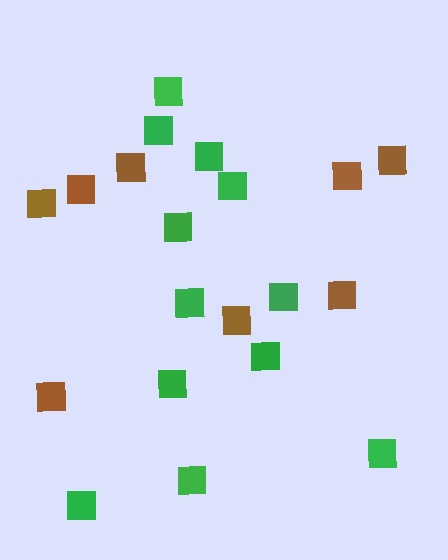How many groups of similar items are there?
There are 2 groups: one group of green squares (12) and one group of brown squares (8).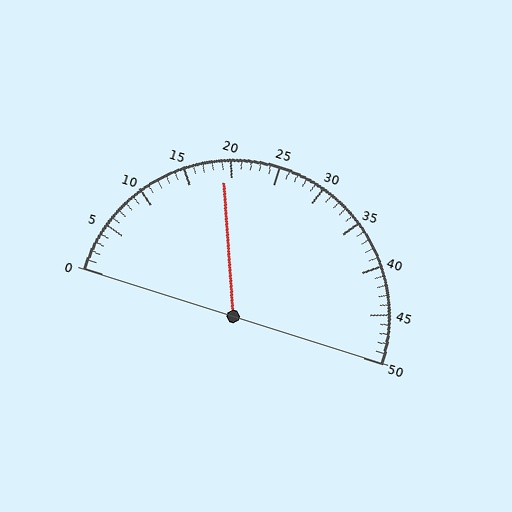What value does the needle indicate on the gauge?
The needle indicates approximately 19.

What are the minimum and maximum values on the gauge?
The gauge ranges from 0 to 50.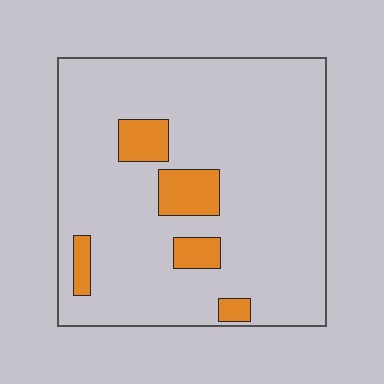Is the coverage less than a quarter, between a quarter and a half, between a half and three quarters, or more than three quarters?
Less than a quarter.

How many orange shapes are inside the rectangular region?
5.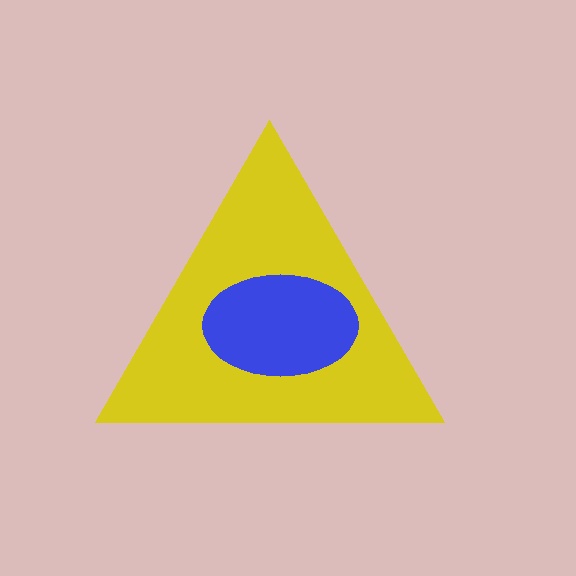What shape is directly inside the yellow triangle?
The blue ellipse.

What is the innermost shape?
The blue ellipse.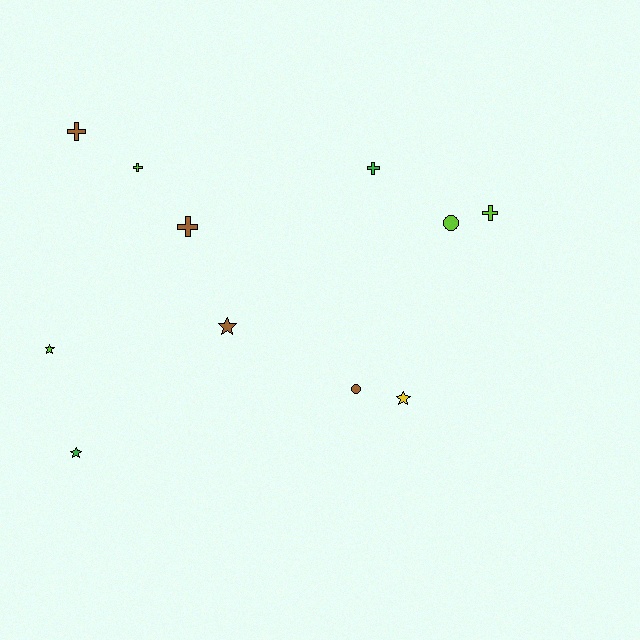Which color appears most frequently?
Lime, with 4 objects.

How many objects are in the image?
There are 11 objects.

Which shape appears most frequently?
Cross, with 5 objects.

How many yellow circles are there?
There are no yellow circles.